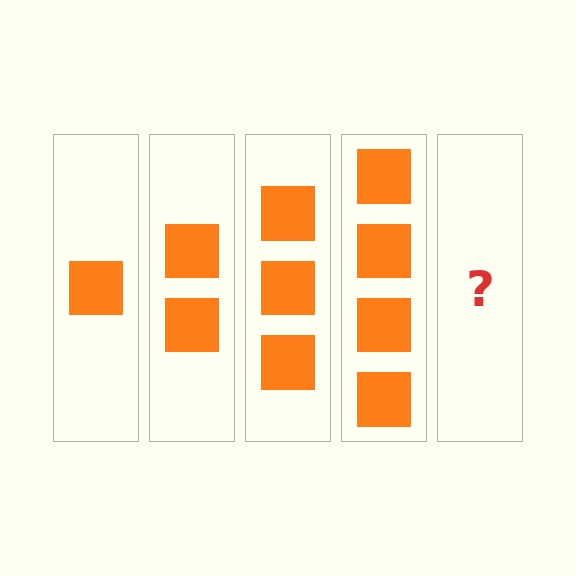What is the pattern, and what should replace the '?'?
The pattern is that each step adds one more square. The '?' should be 5 squares.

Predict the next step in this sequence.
The next step is 5 squares.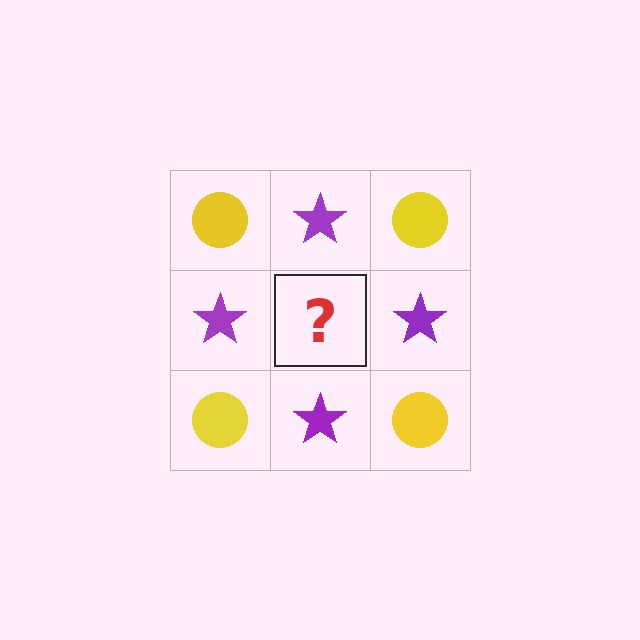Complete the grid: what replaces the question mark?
The question mark should be replaced with a yellow circle.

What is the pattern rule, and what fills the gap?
The rule is that it alternates yellow circle and purple star in a checkerboard pattern. The gap should be filled with a yellow circle.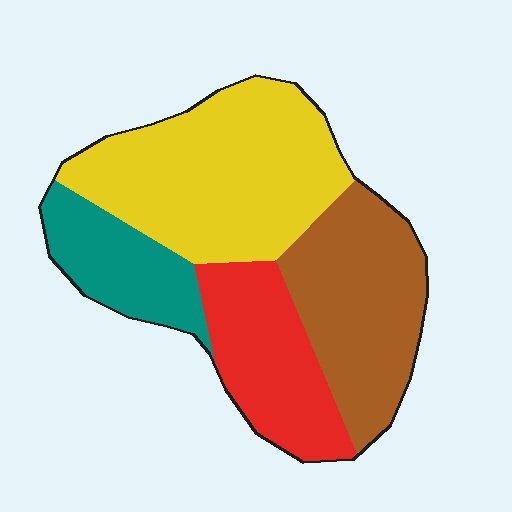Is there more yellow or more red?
Yellow.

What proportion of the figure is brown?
Brown covers about 25% of the figure.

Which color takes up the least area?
Teal, at roughly 15%.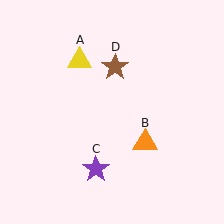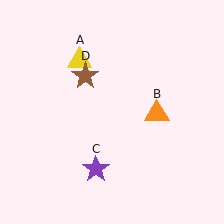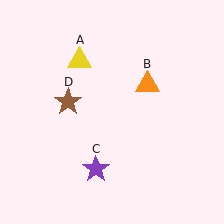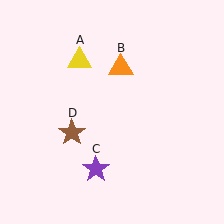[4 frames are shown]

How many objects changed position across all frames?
2 objects changed position: orange triangle (object B), brown star (object D).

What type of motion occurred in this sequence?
The orange triangle (object B), brown star (object D) rotated counterclockwise around the center of the scene.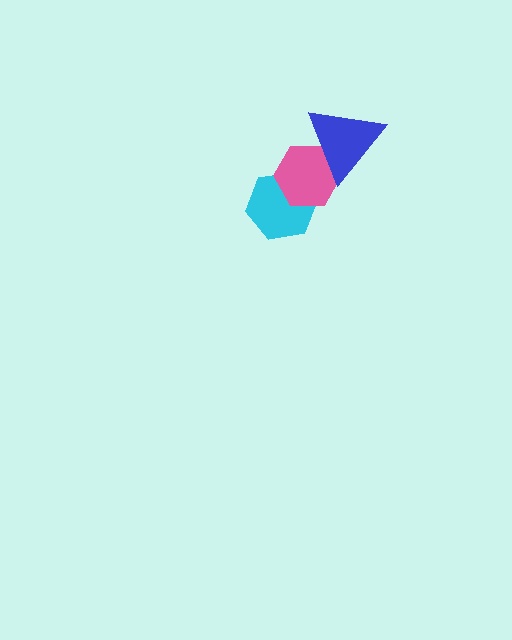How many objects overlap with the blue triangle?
1 object overlaps with the blue triangle.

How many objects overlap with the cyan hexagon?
1 object overlaps with the cyan hexagon.